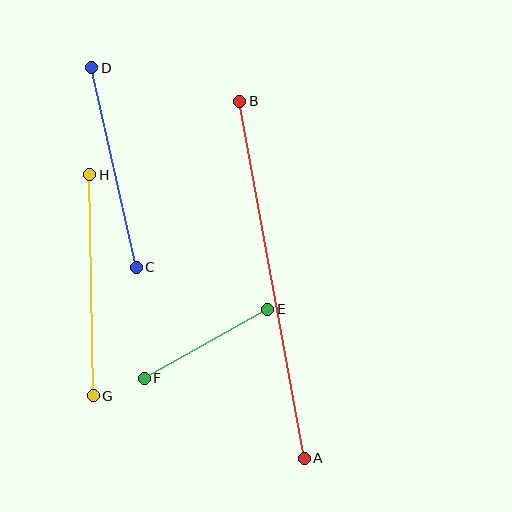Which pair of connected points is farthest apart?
Points A and B are farthest apart.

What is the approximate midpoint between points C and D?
The midpoint is at approximately (114, 168) pixels.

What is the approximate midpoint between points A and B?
The midpoint is at approximately (272, 280) pixels.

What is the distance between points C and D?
The distance is approximately 205 pixels.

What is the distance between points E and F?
The distance is approximately 142 pixels.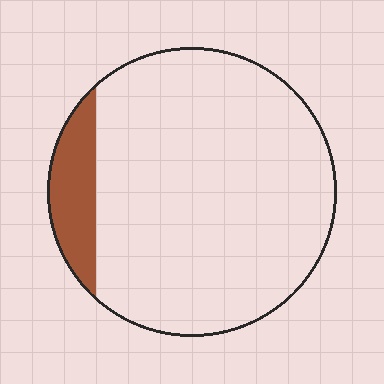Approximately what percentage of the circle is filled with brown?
Approximately 10%.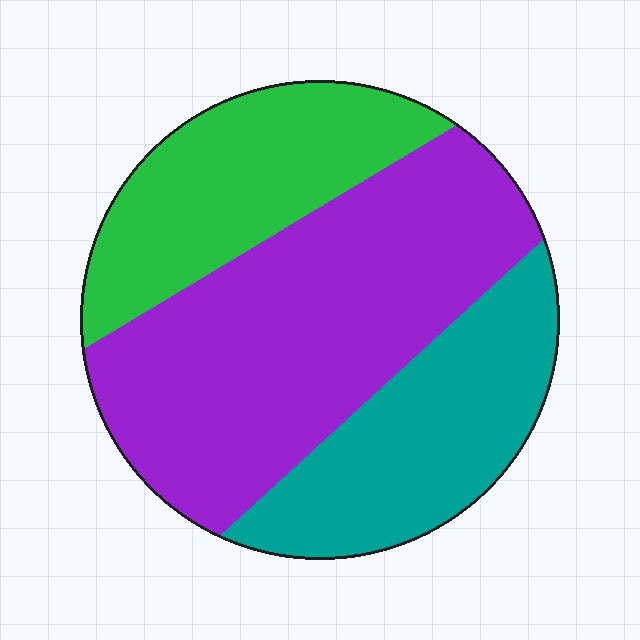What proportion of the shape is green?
Green takes up about one quarter (1/4) of the shape.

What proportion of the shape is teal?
Teal takes up about one quarter (1/4) of the shape.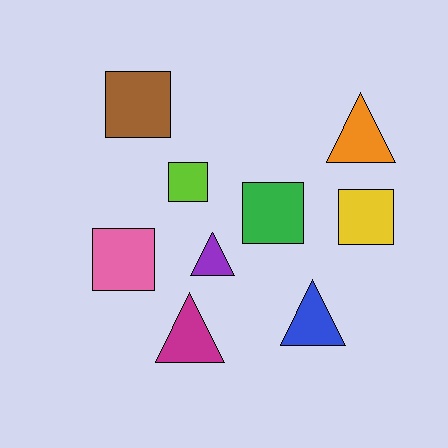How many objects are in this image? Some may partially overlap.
There are 9 objects.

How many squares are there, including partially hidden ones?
There are 5 squares.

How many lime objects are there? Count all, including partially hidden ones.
There is 1 lime object.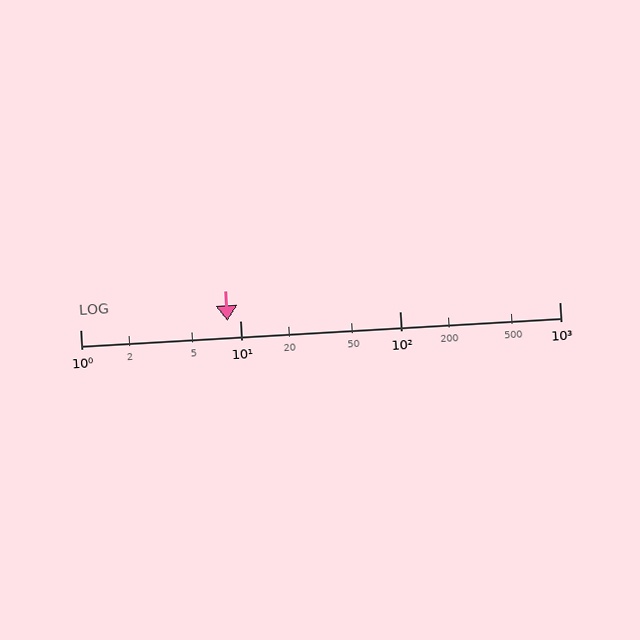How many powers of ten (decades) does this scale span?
The scale spans 3 decades, from 1 to 1000.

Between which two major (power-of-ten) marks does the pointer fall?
The pointer is between 1 and 10.